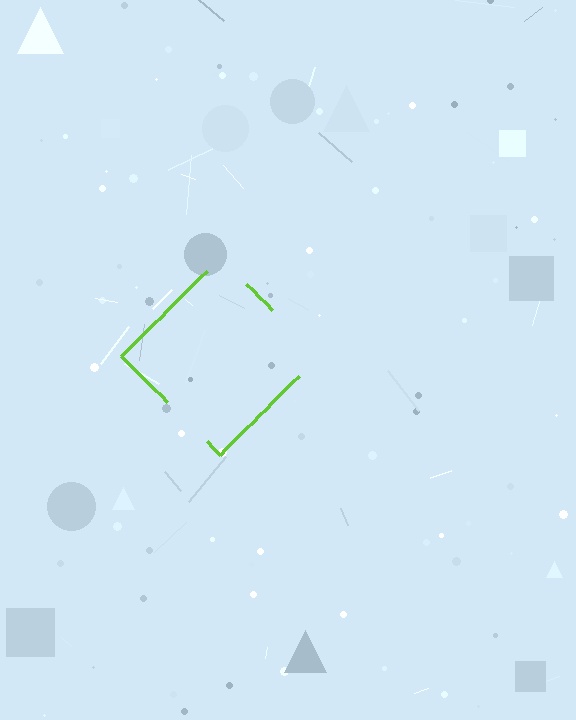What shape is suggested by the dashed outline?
The dashed outline suggests a diamond.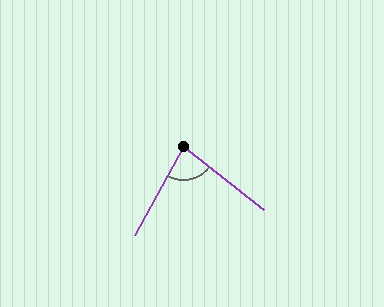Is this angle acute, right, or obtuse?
It is acute.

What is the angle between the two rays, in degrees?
Approximately 81 degrees.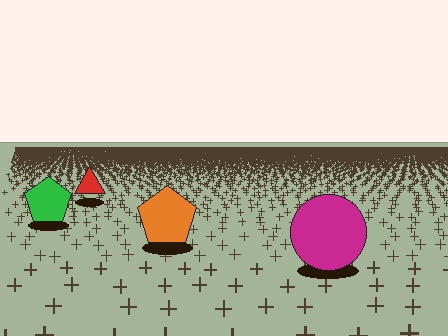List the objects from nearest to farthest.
From nearest to farthest: the magenta circle, the orange pentagon, the green pentagon, the red triangle.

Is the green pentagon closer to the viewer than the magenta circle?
No. The magenta circle is closer — you can tell from the texture gradient: the ground texture is coarser near it.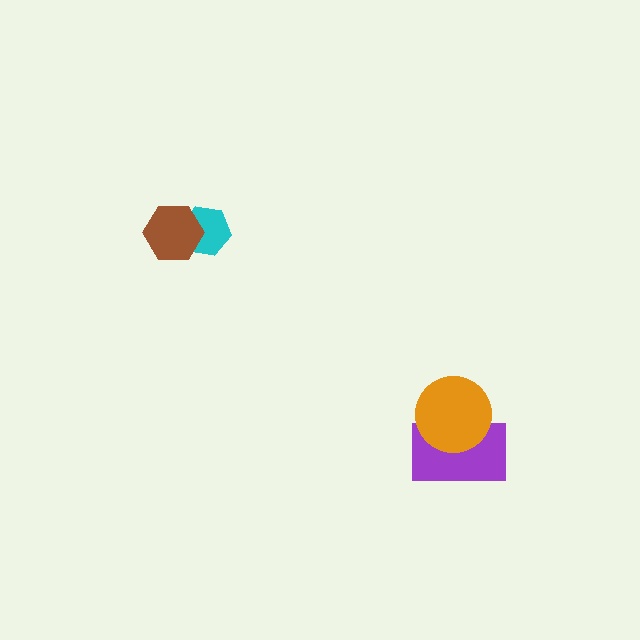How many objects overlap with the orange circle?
1 object overlaps with the orange circle.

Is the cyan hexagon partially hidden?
Yes, it is partially covered by another shape.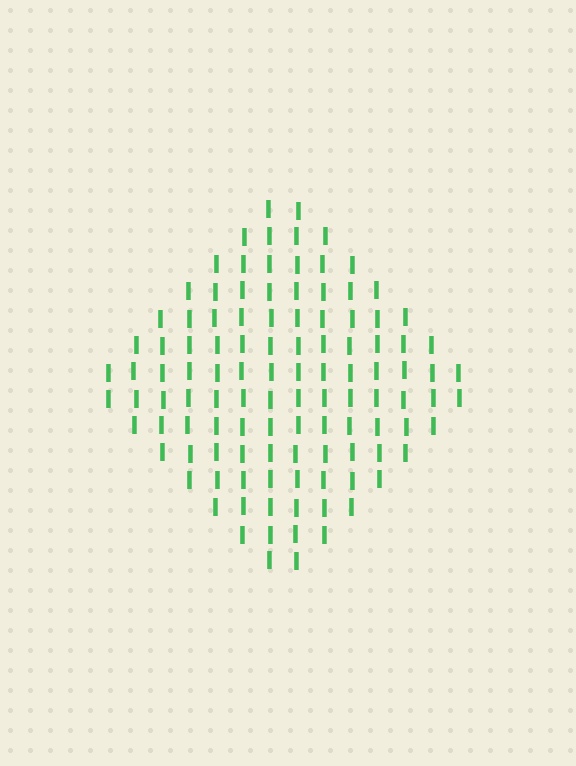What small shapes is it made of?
It is made of small letter I's.